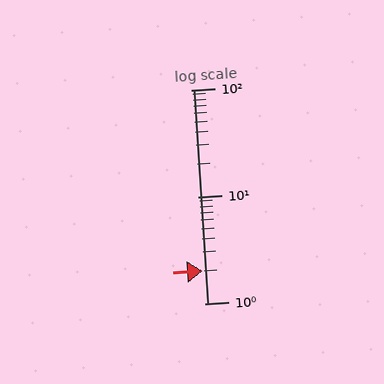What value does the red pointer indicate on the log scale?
The pointer indicates approximately 2.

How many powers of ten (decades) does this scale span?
The scale spans 2 decades, from 1 to 100.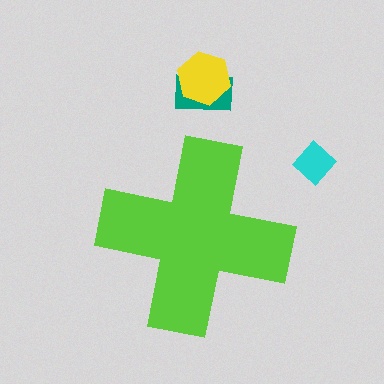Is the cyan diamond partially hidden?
No, the cyan diamond is fully visible.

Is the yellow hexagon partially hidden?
No, the yellow hexagon is fully visible.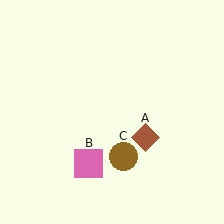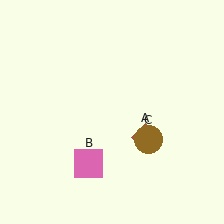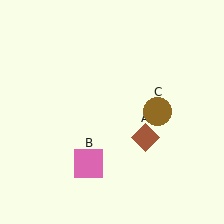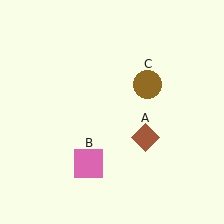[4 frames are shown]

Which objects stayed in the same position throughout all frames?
Brown diamond (object A) and pink square (object B) remained stationary.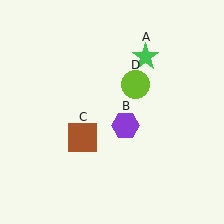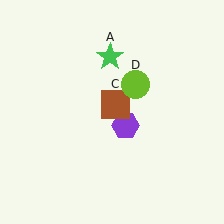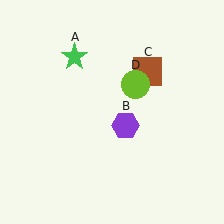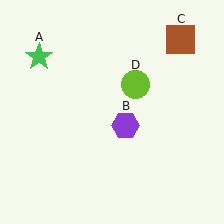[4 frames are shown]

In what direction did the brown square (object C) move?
The brown square (object C) moved up and to the right.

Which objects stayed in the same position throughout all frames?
Purple hexagon (object B) and lime circle (object D) remained stationary.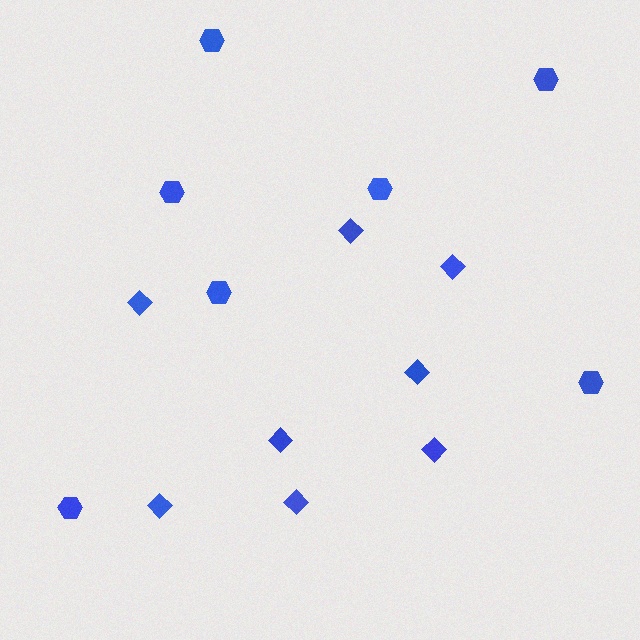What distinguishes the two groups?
There are 2 groups: one group of hexagons (7) and one group of diamonds (8).